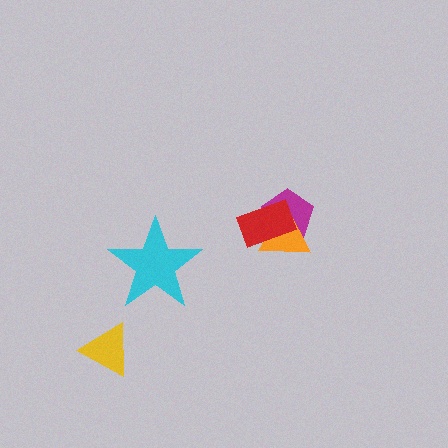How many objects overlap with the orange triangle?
2 objects overlap with the orange triangle.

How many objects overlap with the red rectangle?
2 objects overlap with the red rectangle.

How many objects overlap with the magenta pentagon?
2 objects overlap with the magenta pentagon.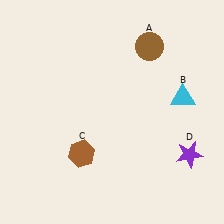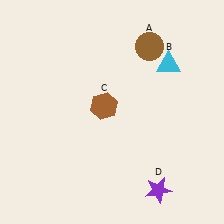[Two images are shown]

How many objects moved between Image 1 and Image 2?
3 objects moved between the two images.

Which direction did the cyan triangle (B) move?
The cyan triangle (B) moved up.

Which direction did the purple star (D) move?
The purple star (D) moved down.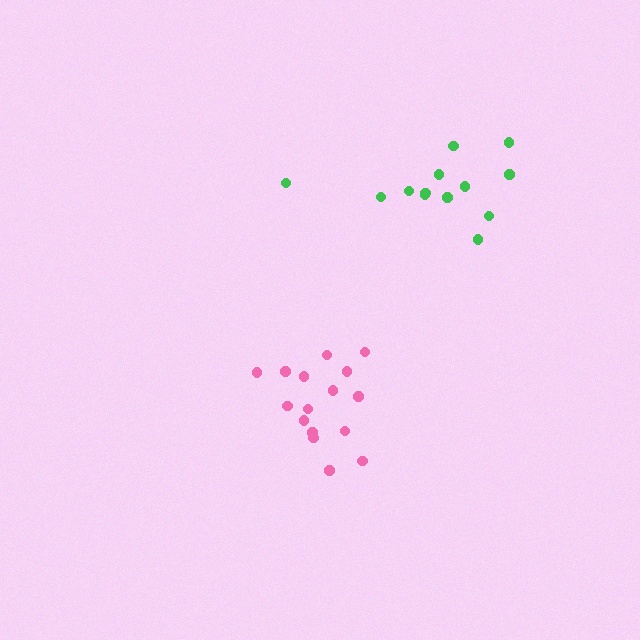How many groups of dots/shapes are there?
There are 2 groups.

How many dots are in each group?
Group 1: 16 dots, Group 2: 13 dots (29 total).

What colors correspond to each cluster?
The clusters are colored: pink, green.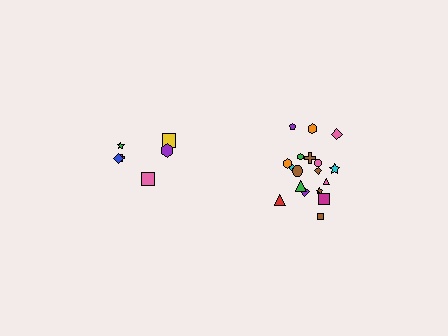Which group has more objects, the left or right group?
The right group.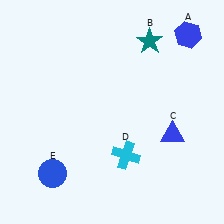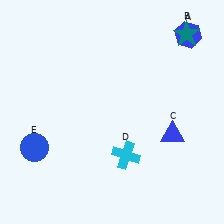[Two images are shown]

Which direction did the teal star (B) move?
The teal star (B) moved right.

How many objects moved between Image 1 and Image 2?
2 objects moved between the two images.